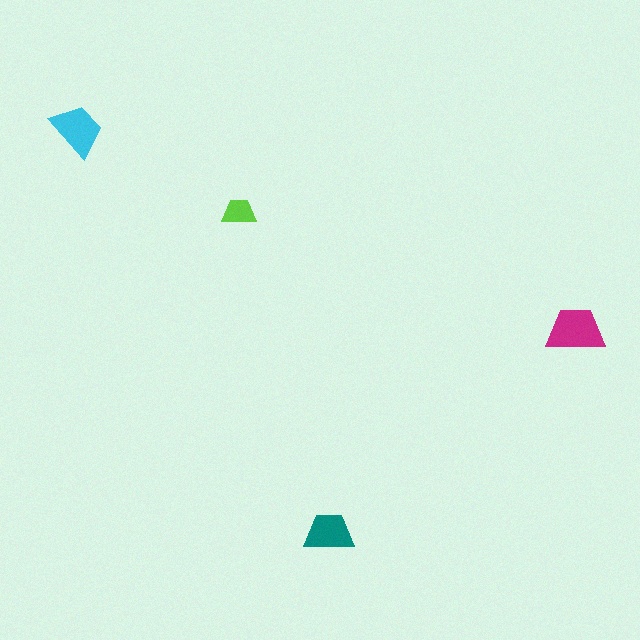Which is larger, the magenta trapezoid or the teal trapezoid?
The magenta one.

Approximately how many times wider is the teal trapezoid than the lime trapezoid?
About 1.5 times wider.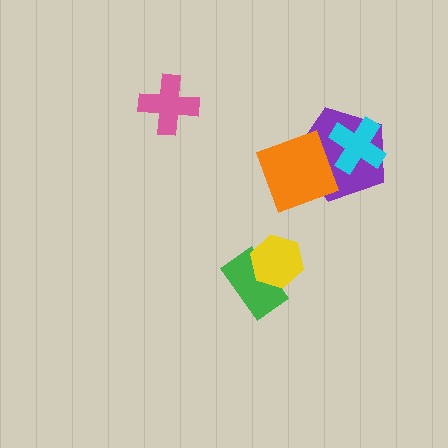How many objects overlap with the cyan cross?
2 objects overlap with the cyan cross.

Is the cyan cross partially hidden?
Yes, it is partially covered by another shape.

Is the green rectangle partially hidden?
Yes, it is partially covered by another shape.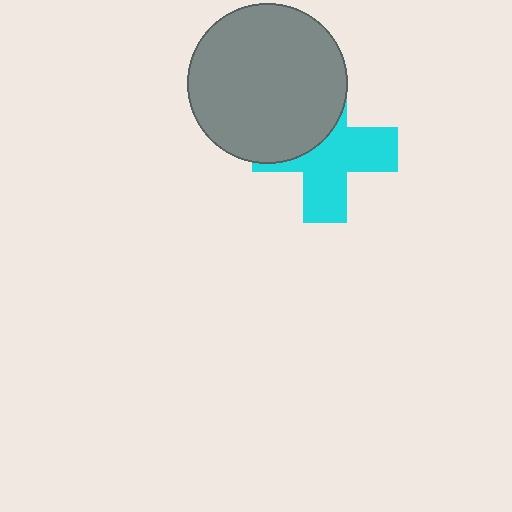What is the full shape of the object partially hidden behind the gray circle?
The partially hidden object is a cyan cross.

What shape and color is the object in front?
The object in front is a gray circle.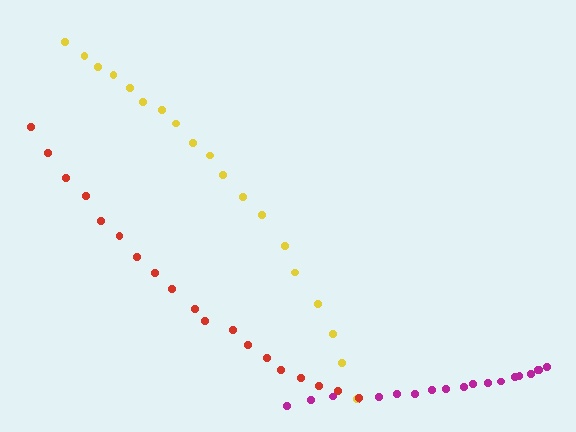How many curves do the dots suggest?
There are 3 distinct paths.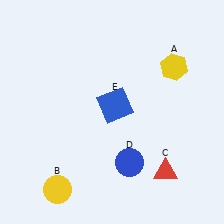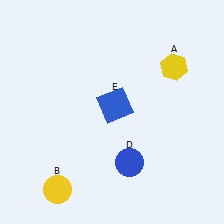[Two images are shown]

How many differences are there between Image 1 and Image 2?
There is 1 difference between the two images.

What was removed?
The red triangle (C) was removed in Image 2.